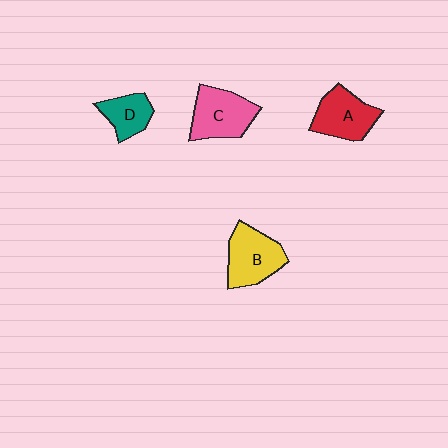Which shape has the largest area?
Shape C (pink).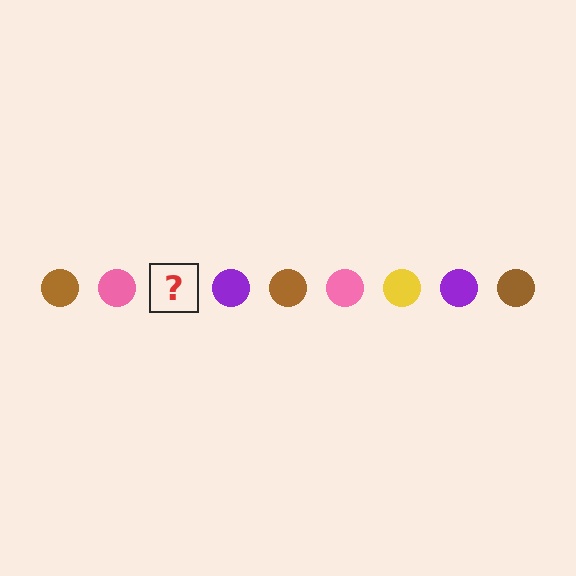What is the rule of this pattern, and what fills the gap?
The rule is that the pattern cycles through brown, pink, yellow, purple circles. The gap should be filled with a yellow circle.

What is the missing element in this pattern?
The missing element is a yellow circle.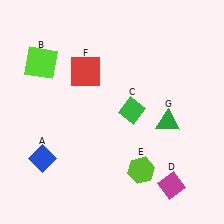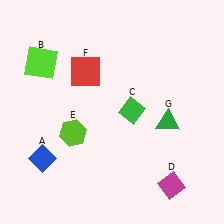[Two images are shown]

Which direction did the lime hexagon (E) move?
The lime hexagon (E) moved left.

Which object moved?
The lime hexagon (E) moved left.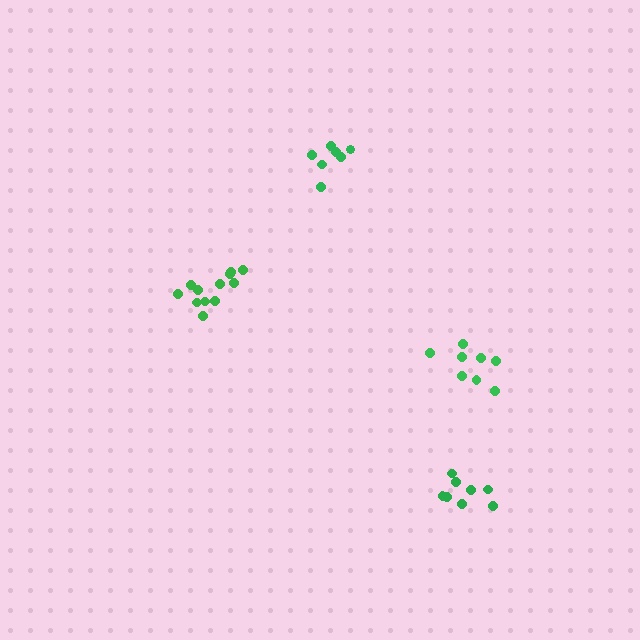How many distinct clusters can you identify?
There are 4 distinct clusters.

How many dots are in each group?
Group 1: 12 dots, Group 2: 7 dots, Group 3: 8 dots, Group 4: 8 dots (35 total).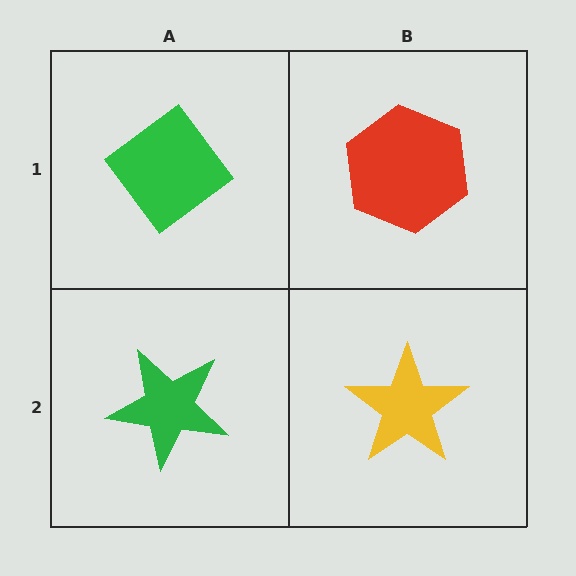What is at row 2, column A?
A green star.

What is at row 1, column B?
A red hexagon.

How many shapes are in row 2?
2 shapes.